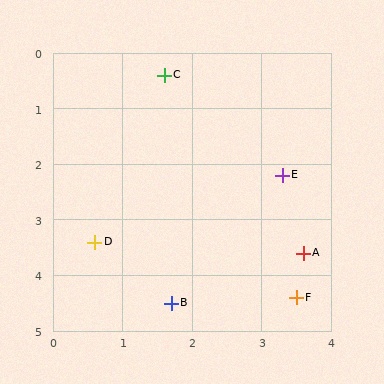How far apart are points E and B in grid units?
Points E and B are about 2.8 grid units apart.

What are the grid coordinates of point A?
Point A is at approximately (3.6, 3.6).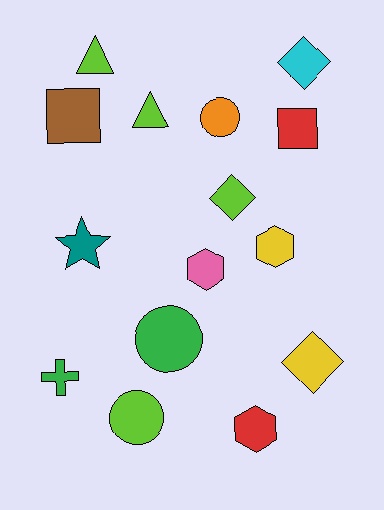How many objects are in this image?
There are 15 objects.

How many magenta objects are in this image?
There are no magenta objects.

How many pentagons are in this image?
There are no pentagons.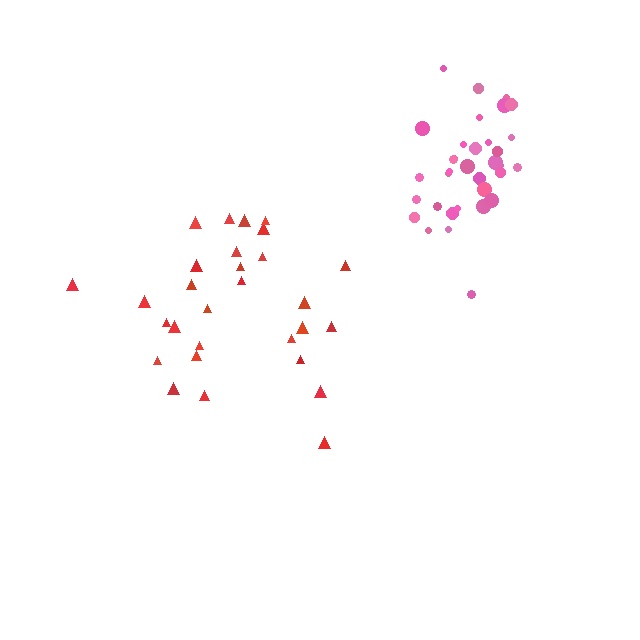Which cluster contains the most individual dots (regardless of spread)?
Pink (34).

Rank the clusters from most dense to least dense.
pink, red.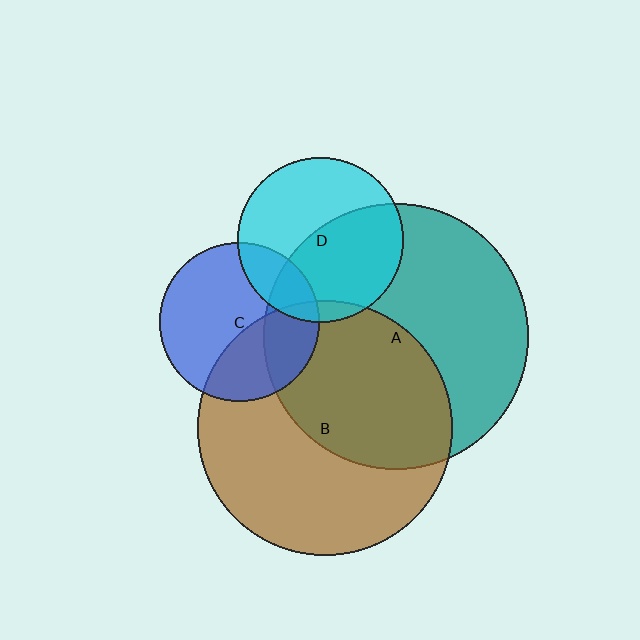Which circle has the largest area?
Circle A (teal).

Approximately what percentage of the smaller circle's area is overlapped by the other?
Approximately 45%.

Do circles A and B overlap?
Yes.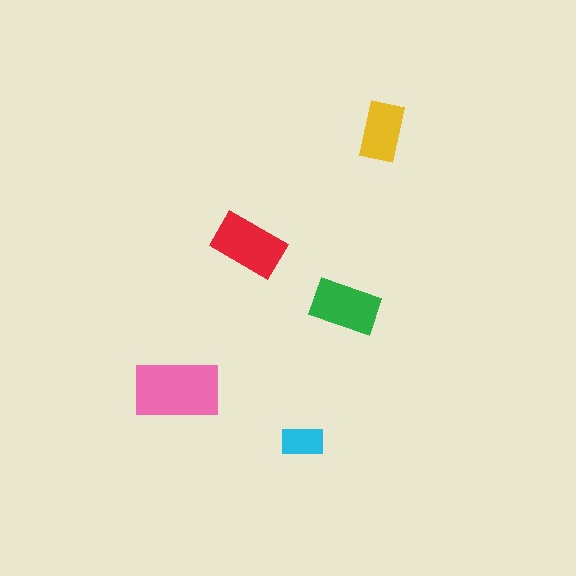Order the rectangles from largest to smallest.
the pink one, the red one, the green one, the yellow one, the cyan one.